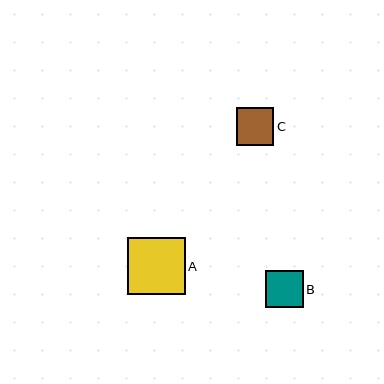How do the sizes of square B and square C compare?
Square B and square C are approximately the same size.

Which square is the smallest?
Square C is the smallest with a size of approximately 37 pixels.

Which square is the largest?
Square A is the largest with a size of approximately 58 pixels.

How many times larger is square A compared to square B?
Square A is approximately 1.5 times the size of square B.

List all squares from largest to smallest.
From largest to smallest: A, B, C.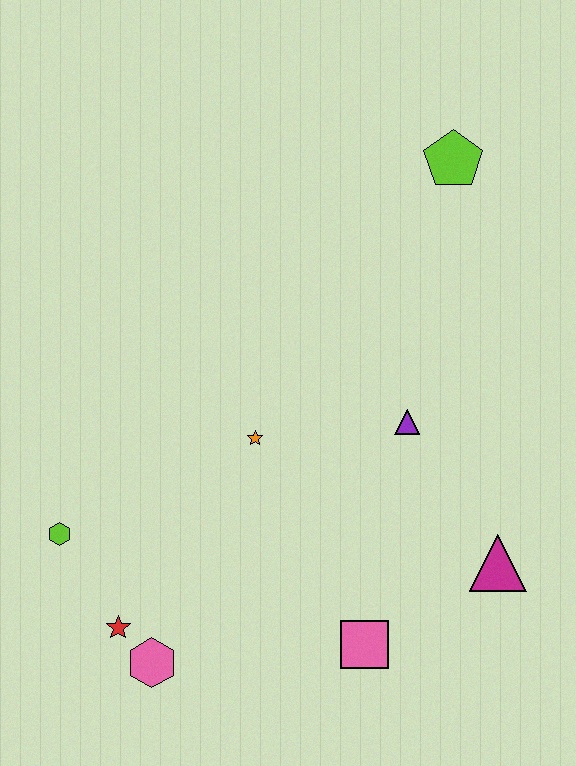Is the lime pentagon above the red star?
Yes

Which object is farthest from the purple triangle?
The lime hexagon is farthest from the purple triangle.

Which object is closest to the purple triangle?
The orange star is closest to the purple triangle.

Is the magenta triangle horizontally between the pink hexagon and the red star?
No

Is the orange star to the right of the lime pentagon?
No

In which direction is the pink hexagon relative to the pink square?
The pink hexagon is to the left of the pink square.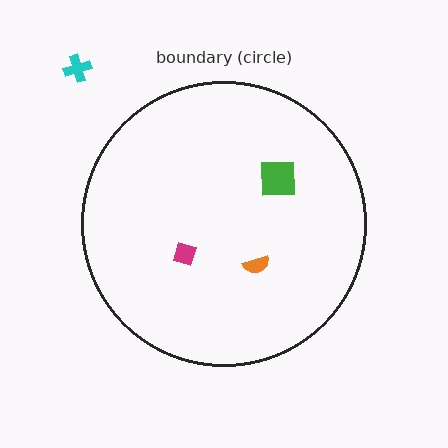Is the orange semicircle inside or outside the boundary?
Inside.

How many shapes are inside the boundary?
3 inside, 1 outside.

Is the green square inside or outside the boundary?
Inside.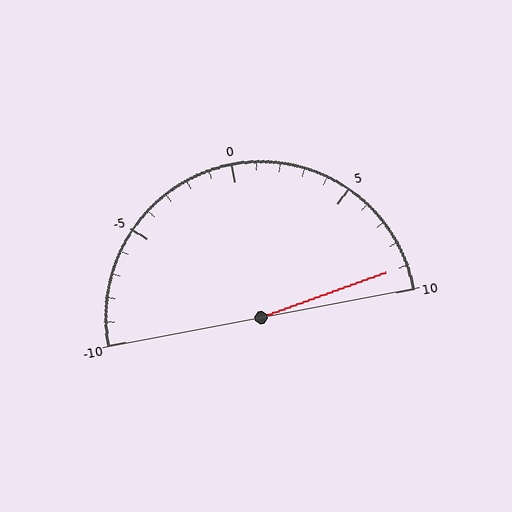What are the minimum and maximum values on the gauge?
The gauge ranges from -10 to 10.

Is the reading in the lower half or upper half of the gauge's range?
The reading is in the upper half of the range (-10 to 10).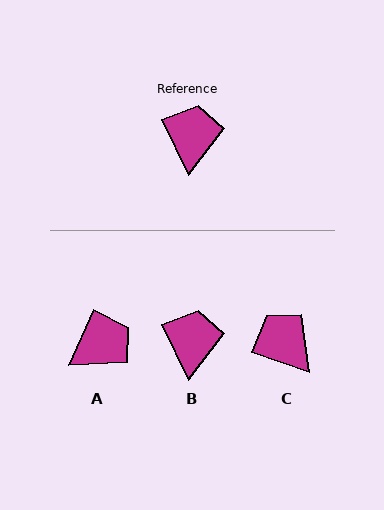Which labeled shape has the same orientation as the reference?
B.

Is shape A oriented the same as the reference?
No, it is off by about 49 degrees.